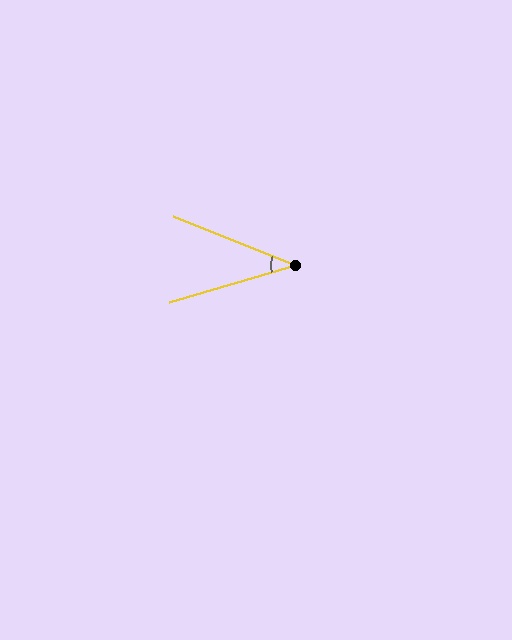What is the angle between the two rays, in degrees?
Approximately 38 degrees.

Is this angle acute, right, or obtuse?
It is acute.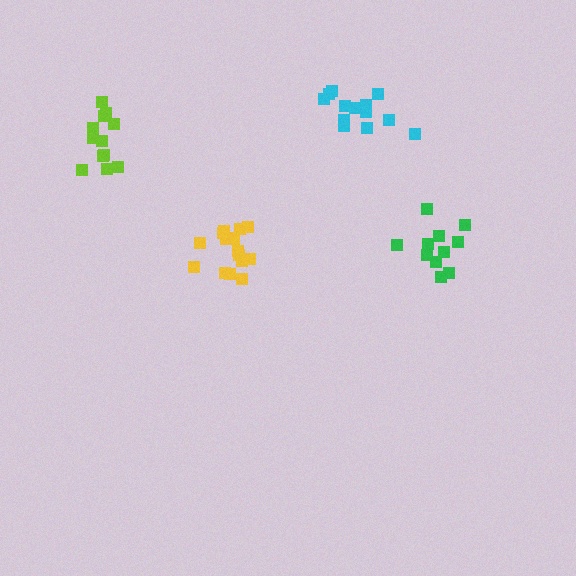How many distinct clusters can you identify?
There are 4 distinct clusters.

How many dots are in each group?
Group 1: 16 dots, Group 2: 14 dots, Group 3: 12 dots, Group 4: 11 dots (53 total).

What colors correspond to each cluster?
The clusters are colored: yellow, cyan, lime, green.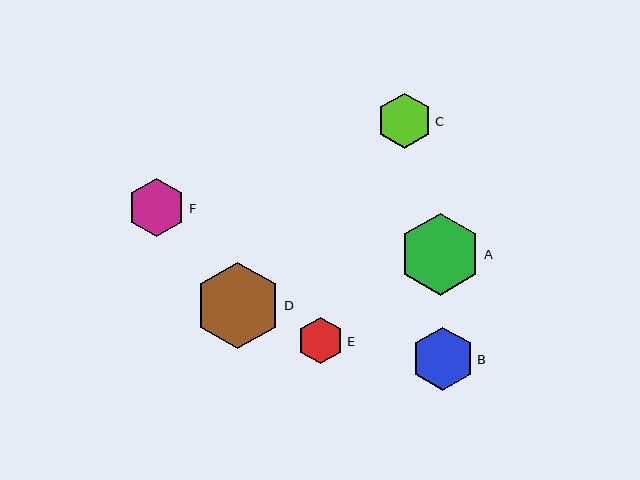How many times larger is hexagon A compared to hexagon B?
Hexagon A is approximately 1.3 times the size of hexagon B.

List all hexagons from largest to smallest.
From largest to smallest: D, A, B, F, C, E.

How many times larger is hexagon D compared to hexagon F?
Hexagon D is approximately 1.5 times the size of hexagon F.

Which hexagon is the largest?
Hexagon D is the largest with a size of approximately 86 pixels.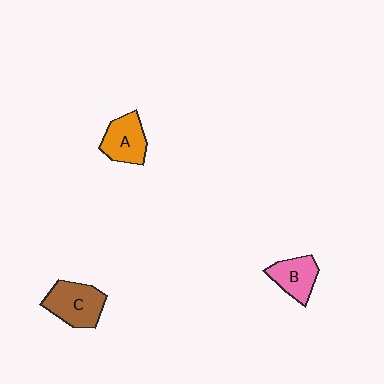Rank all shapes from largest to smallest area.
From largest to smallest: C (brown), A (orange), B (pink).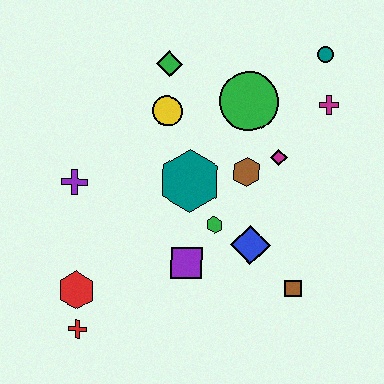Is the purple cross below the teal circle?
Yes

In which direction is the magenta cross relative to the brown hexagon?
The magenta cross is to the right of the brown hexagon.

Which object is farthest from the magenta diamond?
The red cross is farthest from the magenta diamond.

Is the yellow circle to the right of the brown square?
No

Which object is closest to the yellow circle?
The green diamond is closest to the yellow circle.